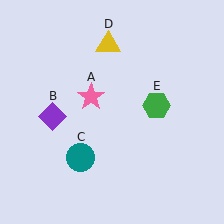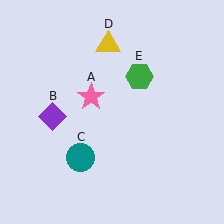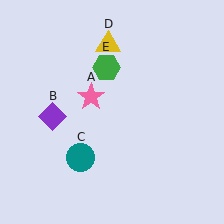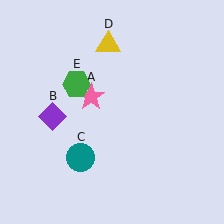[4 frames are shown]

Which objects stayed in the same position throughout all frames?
Pink star (object A) and purple diamond (object B) and teal circle (object C) and yellow triangle (object D) remained stationary.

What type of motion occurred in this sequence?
The green hexagon (object E) rotated counterclockwise around the center of the scene.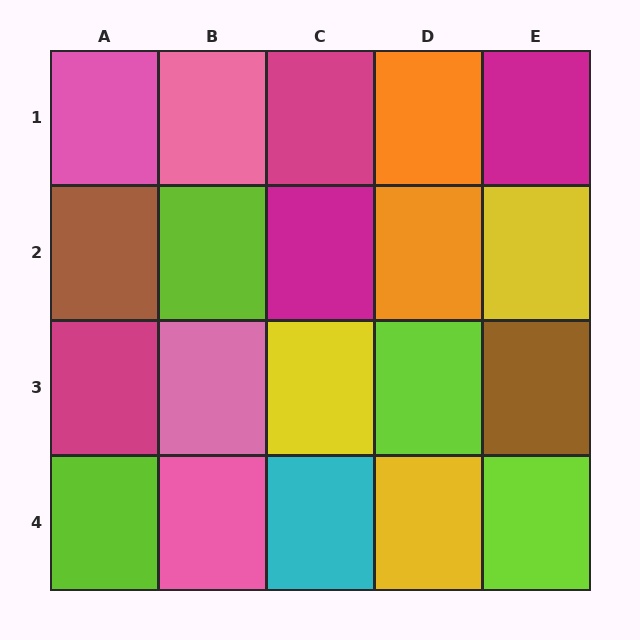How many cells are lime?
4 cells are lime.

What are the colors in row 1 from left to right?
Pink, pink, magenta, orange, magenta.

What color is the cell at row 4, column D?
Yellow.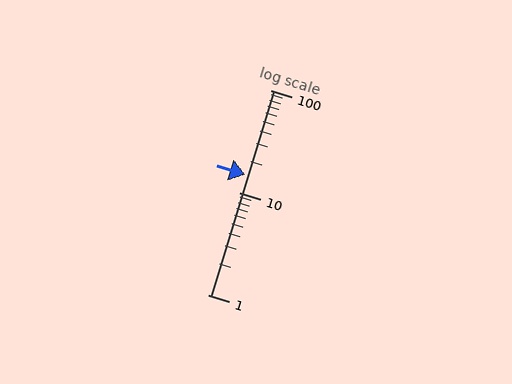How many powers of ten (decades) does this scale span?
The scale spans 2 decades, from 1 to 100.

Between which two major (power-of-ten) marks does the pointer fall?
The pointer is between 10 and 100.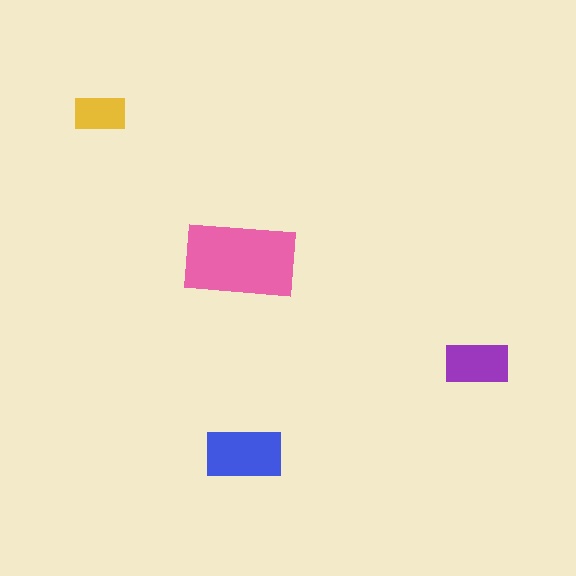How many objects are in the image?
There are 4 objects in the image.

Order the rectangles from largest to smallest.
the pink one, the blue one, the purple one, the yellow one.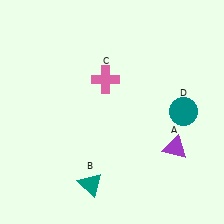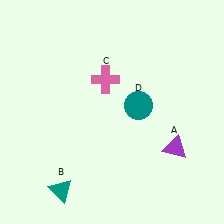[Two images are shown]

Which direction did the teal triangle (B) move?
The teal triangle (B) moved left.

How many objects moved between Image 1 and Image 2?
2 objects moved between the two images.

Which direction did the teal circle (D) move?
The teal circle (D) moved left.